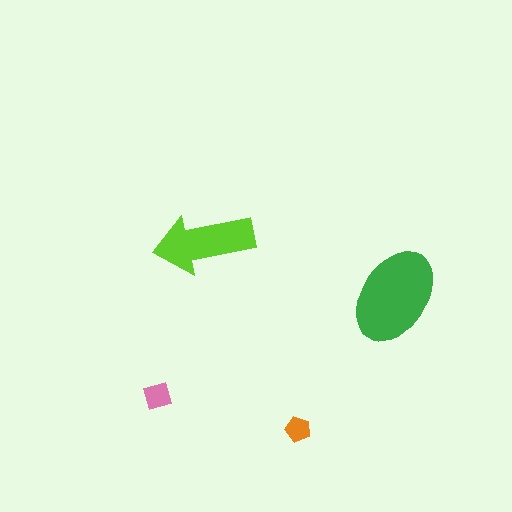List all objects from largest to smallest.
The green ellipse, the lime arrow, the pink diamond, the orange pentagon.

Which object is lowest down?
The orange pentagon is bottommost.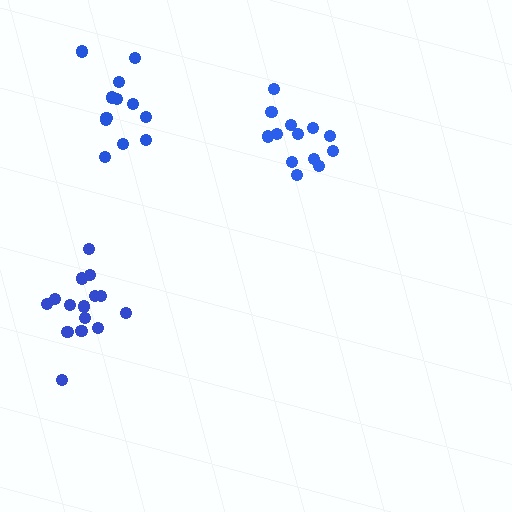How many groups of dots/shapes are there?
There are 3 groups.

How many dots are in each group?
Group 1: 13 dots, Group 2: 12 dots, Group 3: 15 dots (40 total).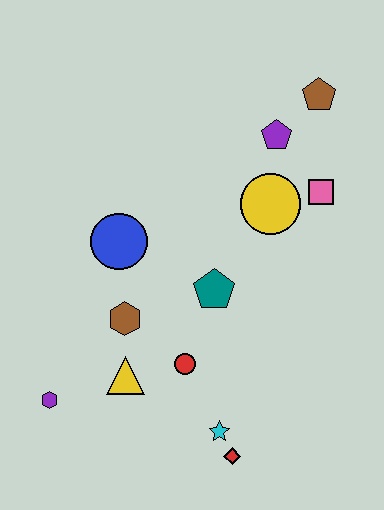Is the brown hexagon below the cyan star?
No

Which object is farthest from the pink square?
The purple hexagon is farthest from the pink square.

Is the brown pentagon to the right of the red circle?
Yes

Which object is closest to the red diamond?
The cyan star is closest to the red diamond.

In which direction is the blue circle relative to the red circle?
The blue circle is above the red circle.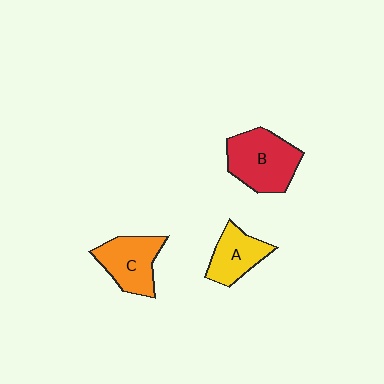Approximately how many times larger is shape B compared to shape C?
Approximately 1.2 times.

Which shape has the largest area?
Shape B (red).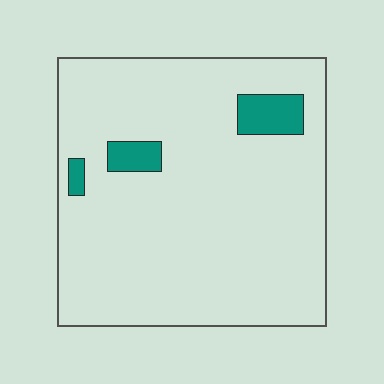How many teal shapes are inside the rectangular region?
3.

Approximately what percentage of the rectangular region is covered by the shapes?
Approximately 5%.